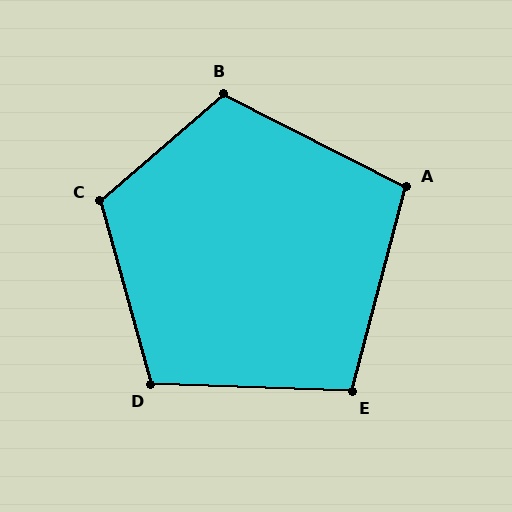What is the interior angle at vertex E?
Approximately 103 degrees (obtuse).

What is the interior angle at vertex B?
Approximately 112 degrees (obtuse).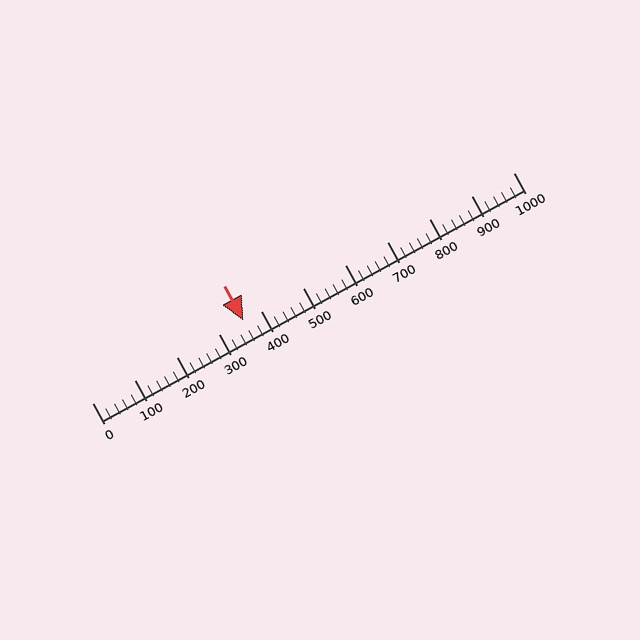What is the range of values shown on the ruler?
The ruler shows values from 0 to 1000.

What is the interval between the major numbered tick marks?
The major tick marks are spaced 100 units apart.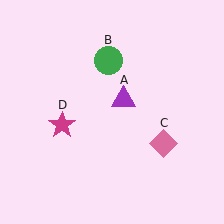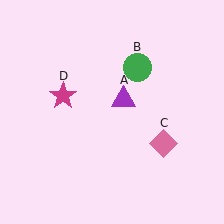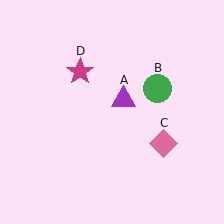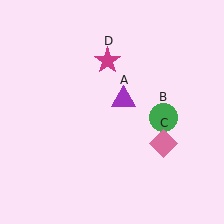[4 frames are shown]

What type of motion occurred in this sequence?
The green circle (object B), magenta star (object D) rotated clockwise around the center of the scene.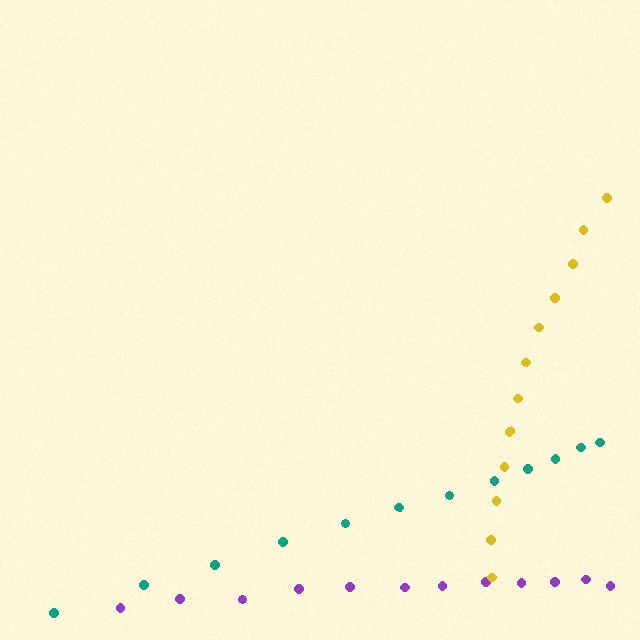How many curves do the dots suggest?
There are 3 distinct paths.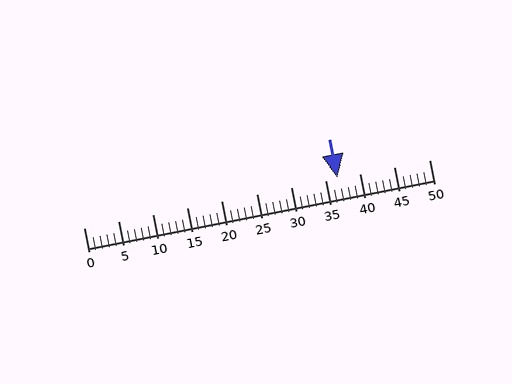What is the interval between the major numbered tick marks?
The major tick marks are spaced 5 units apart.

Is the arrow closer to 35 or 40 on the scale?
The arrow is closer to 35.